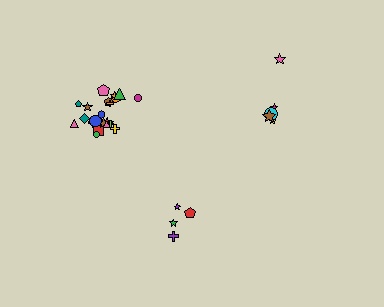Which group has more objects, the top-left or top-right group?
The top-left group.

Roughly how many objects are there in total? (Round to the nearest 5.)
Roughly 30 objects in total.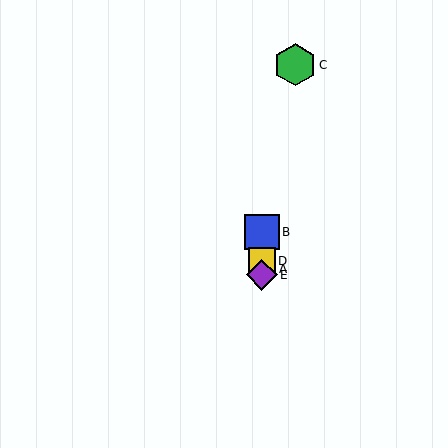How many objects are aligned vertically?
4 objects (A, B, D, E) are aligned vertically.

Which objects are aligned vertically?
Objects A, B, D, E are aligned vertically.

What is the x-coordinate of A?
Object A is at x≈262.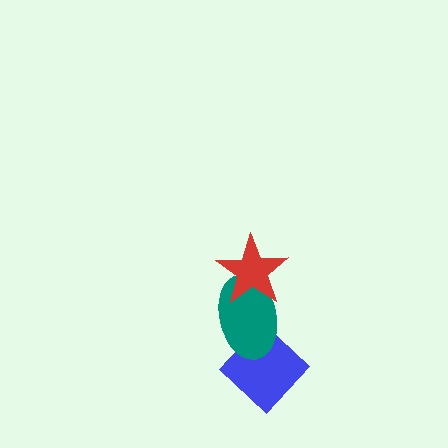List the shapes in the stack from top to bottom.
From top to bottom: the red star, the teal ellipse, the blue diamond.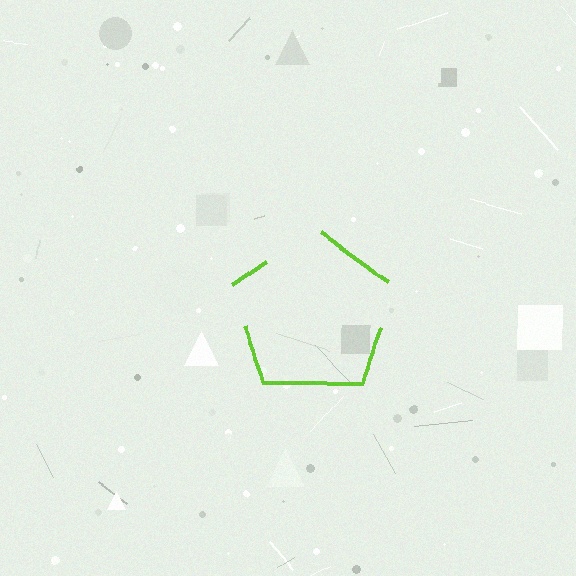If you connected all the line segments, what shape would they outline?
They would outline a pentagon.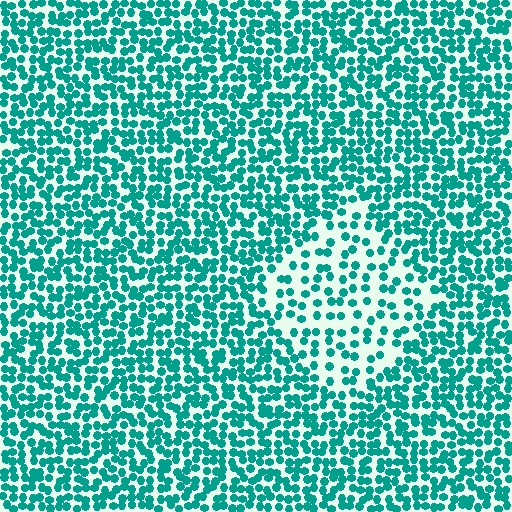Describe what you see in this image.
The image contains small teal elements arranged at two different densities. A diamond-shaped region is visible where the elements are less densely packed than the surrounding area.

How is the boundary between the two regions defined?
The boundary is defined by a change in element density (approximately 2.0x ratio). All elements are the same color, size, and shape.